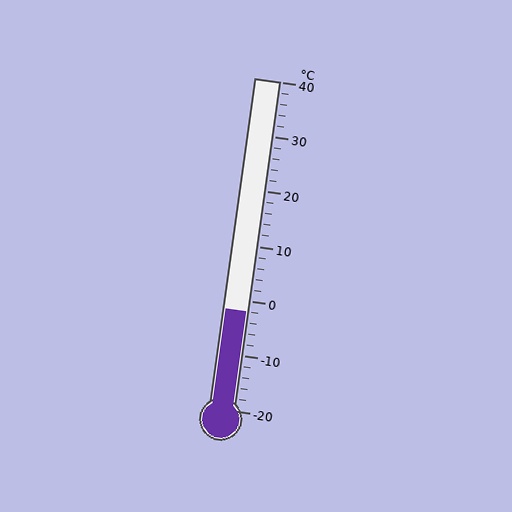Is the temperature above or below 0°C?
The temperature is below 0°C.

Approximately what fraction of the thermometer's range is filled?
The thermometer is filled to approximately 30% of its range.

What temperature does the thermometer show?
The thermometer shows approximately -2°C.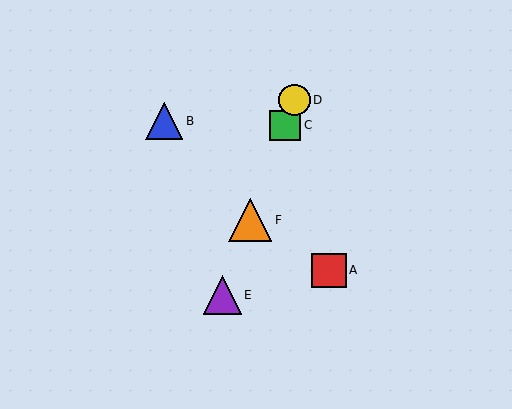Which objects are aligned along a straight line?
Objects C, D, E, F are aligned along a straight line.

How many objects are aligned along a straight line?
4 objects (C, D, E, F) are aligned along a straight line.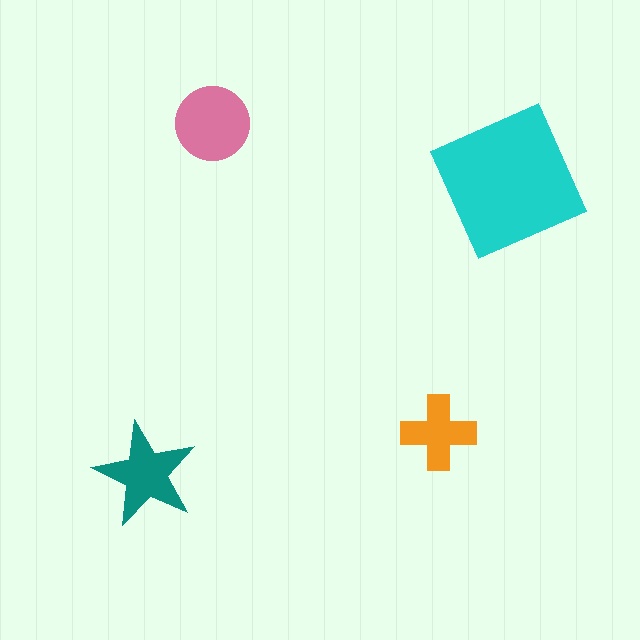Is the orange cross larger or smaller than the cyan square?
Smaller.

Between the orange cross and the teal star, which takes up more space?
The teal star.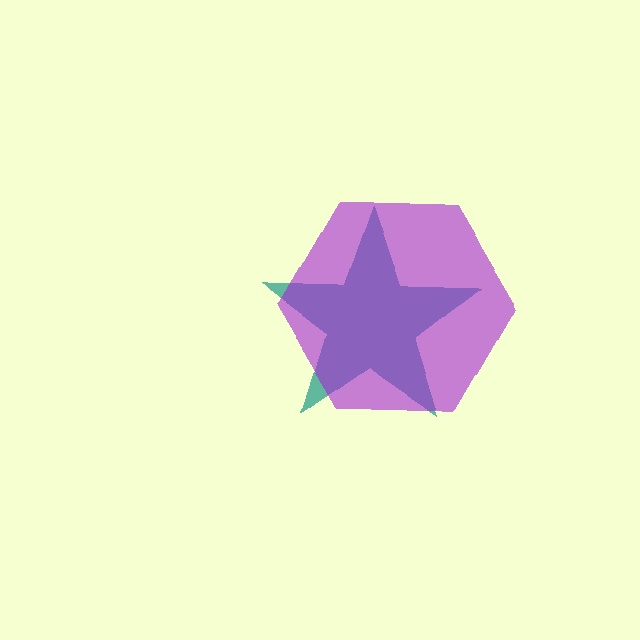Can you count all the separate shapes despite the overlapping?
Yes, there are 2 separate shapes.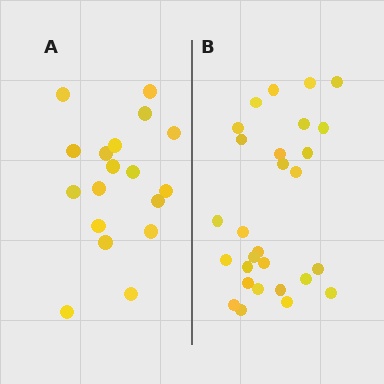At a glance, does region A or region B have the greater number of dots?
Region B (the right region) has more dots.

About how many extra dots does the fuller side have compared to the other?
Region B has roughly 10 or so more dots than region A.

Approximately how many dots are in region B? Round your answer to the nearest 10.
About 30 dots. (The exact count is 28, which rounds to 30.)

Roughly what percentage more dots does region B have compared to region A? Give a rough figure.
About 55% more.